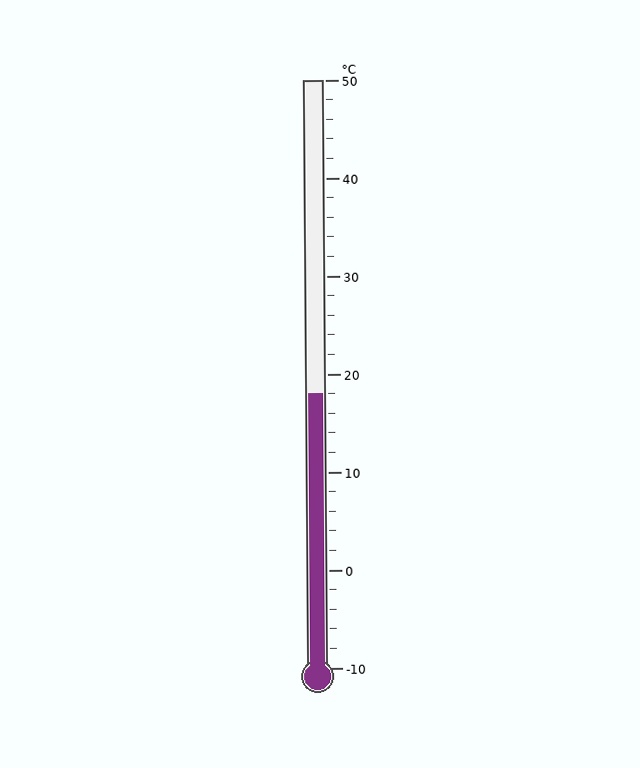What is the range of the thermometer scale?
The thermometer scale ranges from -10°C to 50°C.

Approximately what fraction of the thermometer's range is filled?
The thermometer is filled to approximately 45% of its range.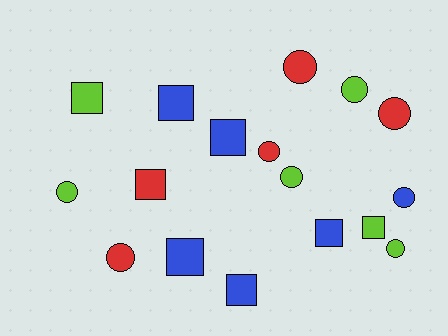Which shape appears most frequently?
Circle, with 9 objects.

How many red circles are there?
There are 4 red circles.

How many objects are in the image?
There are 17 objects.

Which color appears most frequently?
Lime, with 6 objects.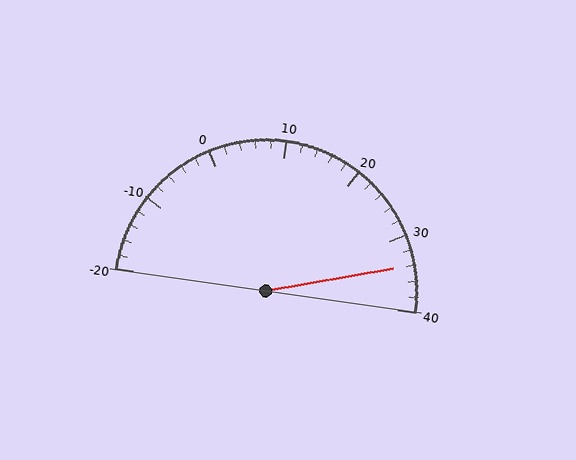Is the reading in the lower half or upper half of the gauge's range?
The reading is in the upper half of the range (-20 to 40).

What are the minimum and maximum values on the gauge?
The gauge ranges from -20 to 40.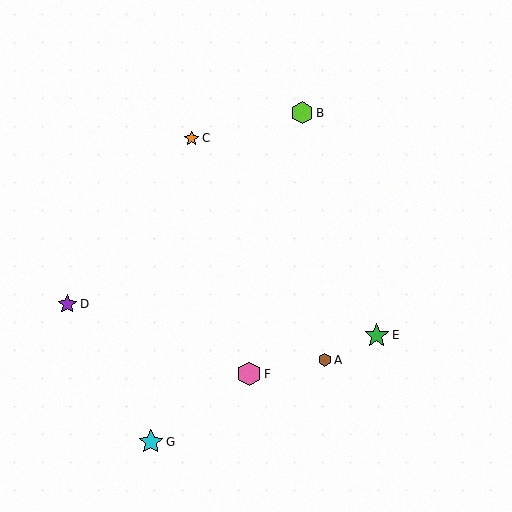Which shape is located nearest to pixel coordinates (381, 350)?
The green star (labeled E) at (377, 335) is nearest to that location.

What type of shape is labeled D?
Shape D is a purple star.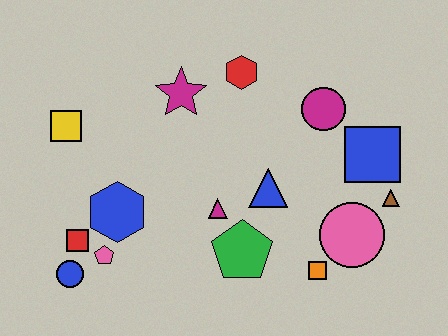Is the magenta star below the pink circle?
No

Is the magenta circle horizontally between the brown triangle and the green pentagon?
Yes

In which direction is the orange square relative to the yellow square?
The orange square is to the right of the yellow square.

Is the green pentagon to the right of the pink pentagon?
Yes